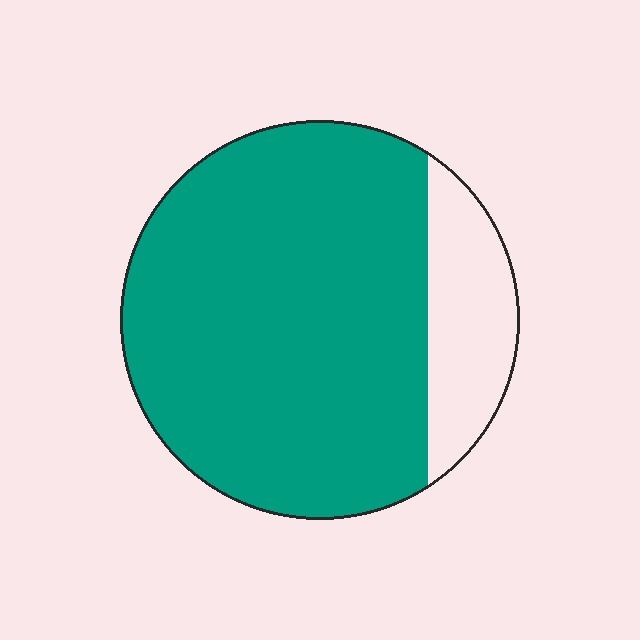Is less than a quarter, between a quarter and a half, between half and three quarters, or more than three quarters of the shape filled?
More than three quarters.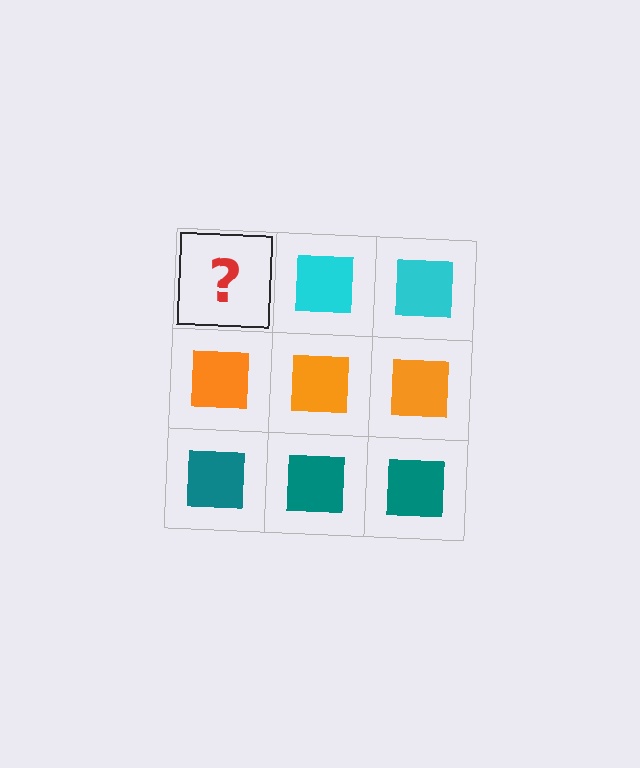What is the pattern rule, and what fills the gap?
The rule is that each row has a consistent color. The gap should be filled with a cyan square.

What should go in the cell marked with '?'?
The missing cell should contain a cyan square.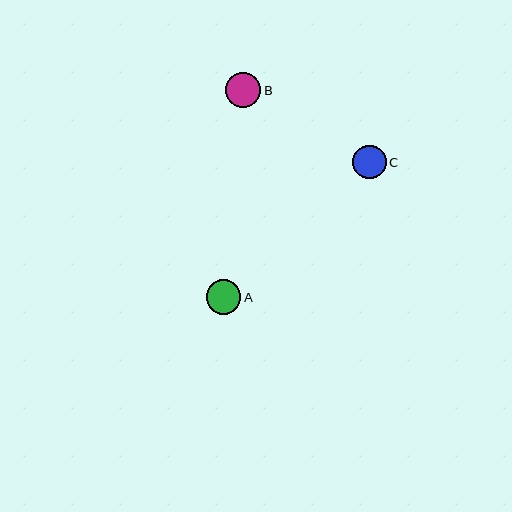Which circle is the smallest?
Circle C is the smallest with a size of approximately 33 pixels.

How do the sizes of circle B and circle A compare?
Circle B and circle A are approximately the same size.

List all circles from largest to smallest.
From largest to smallest: B, A, C.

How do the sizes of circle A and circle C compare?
Circle A and circle C are approximately the same size.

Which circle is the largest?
Circle B is the largest with a size of approximately 35 pixels.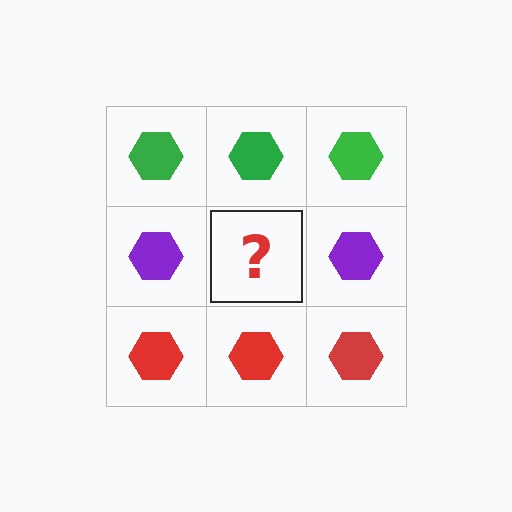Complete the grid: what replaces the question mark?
The question mark should be replaced with a purple hexagon.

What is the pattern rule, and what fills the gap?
The rule is that each row has a consistent color. The gap should be filled with a purple hexagon.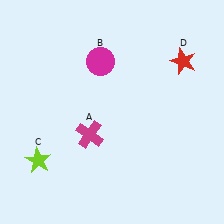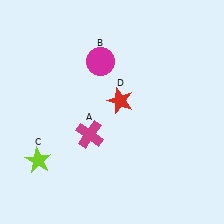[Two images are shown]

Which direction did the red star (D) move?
The red star (D) moved left.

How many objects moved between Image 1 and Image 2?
1 object moved between the two images.